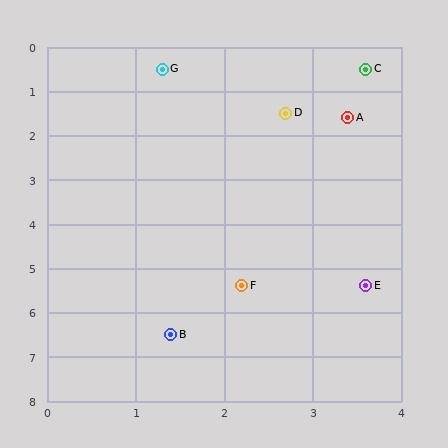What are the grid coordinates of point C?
Point C is at approximately (3.6, 0.5).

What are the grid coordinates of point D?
Point D is at approximately (2.7, 1.5).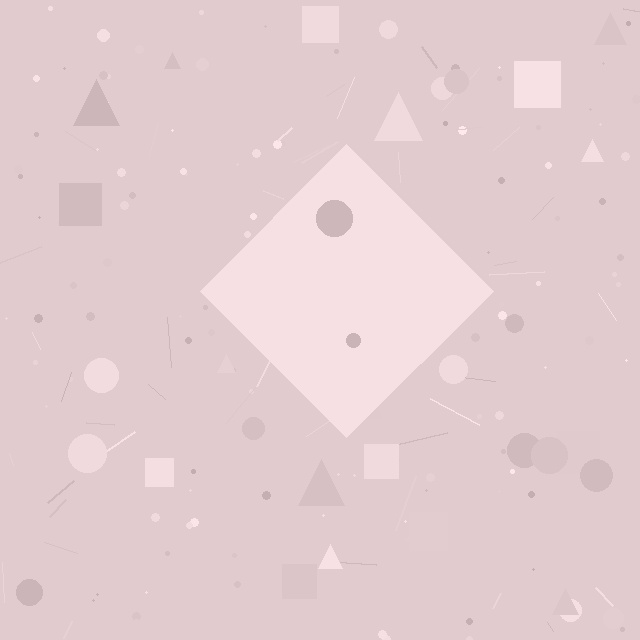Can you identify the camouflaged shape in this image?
The camouflaged shape is a diamond.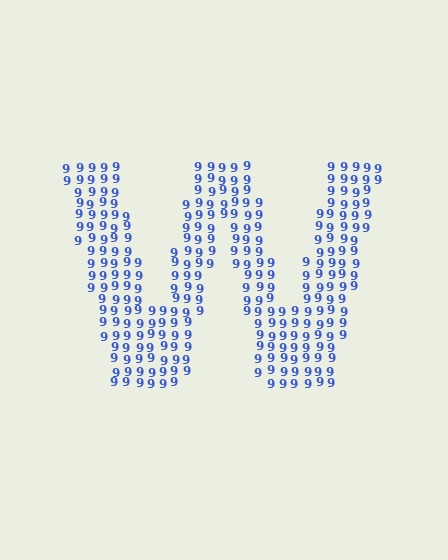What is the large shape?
The large shape is the letter W.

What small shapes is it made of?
It is made of small digit 9's.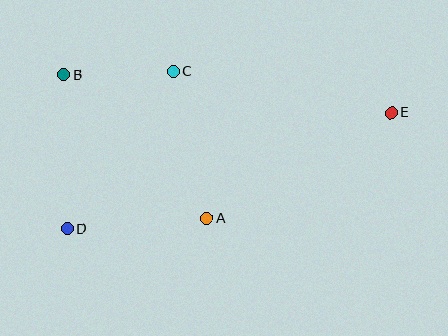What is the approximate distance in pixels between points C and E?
The distance between C and E is approximately 221 pixels.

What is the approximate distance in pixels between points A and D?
The distance between A and D is approximately 140 pixels.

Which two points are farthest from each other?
Points D and E are farthest from each other.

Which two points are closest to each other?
Points B and C are closest to each other.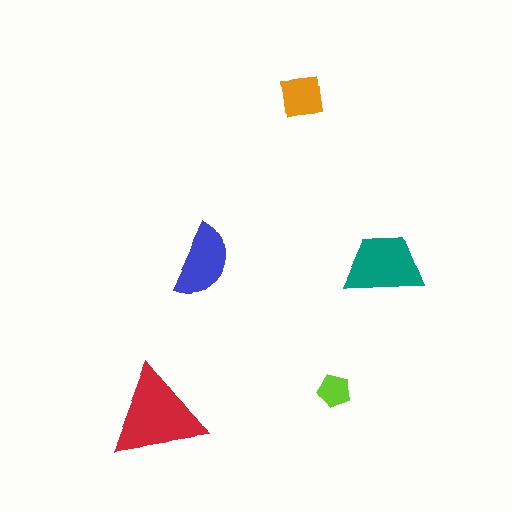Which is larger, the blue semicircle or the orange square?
The blue semicircle.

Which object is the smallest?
The lime pentagon.